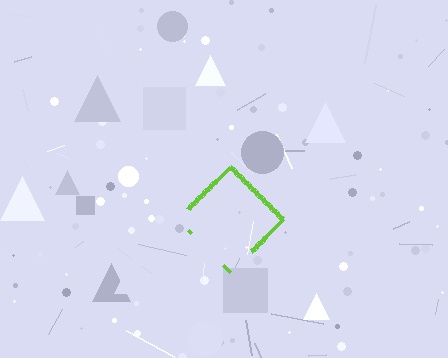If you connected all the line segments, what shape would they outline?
They would outline a diamond.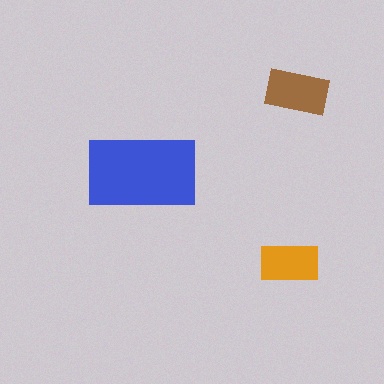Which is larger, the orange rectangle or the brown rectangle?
The brown one.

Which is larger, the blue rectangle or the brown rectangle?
The blue one.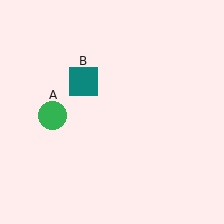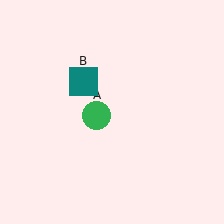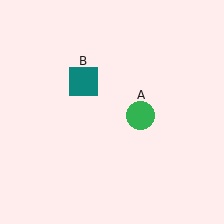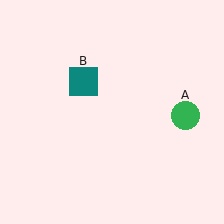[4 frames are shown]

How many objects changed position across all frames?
1 object changed position: green circle (object A).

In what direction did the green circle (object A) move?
The green circle (object A) moved right.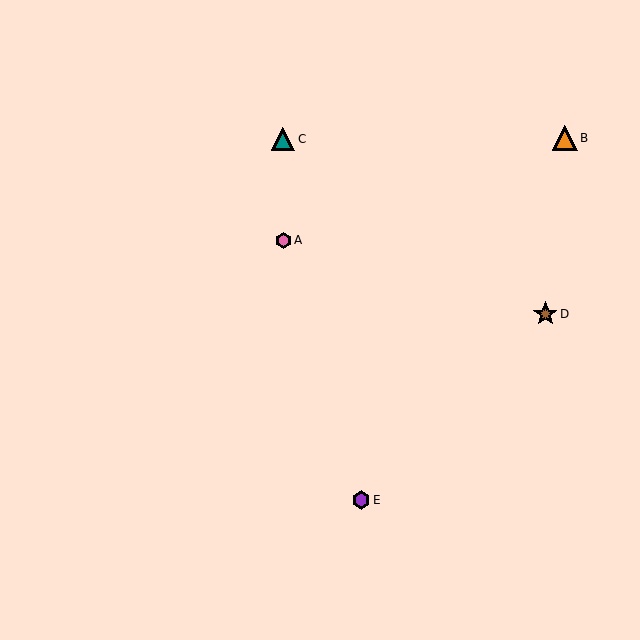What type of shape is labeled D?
Shape D is a brown star.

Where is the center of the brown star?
The center of the brown star is at (545, 314).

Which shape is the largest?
The orange triangle (labeled B) is the largest.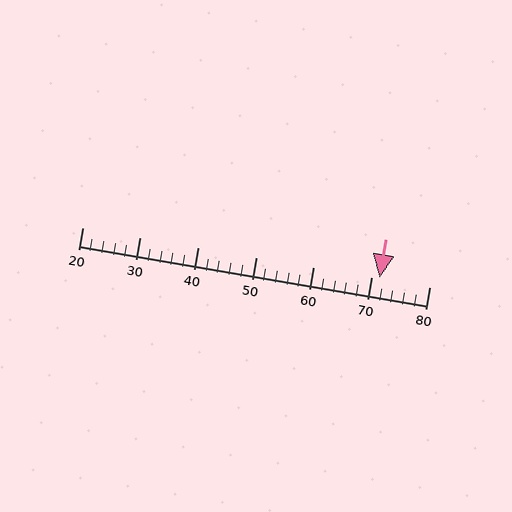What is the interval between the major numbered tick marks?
The major tick marks are spaced 10 units apart.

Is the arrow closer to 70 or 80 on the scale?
The arrow is closer to 70.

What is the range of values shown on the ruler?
The ruler shows values from 20 to 80.